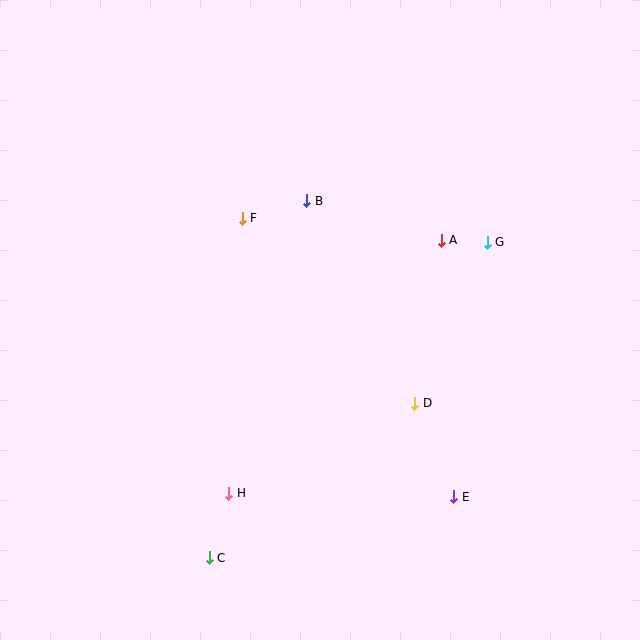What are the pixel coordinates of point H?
Point H is at (229, 493).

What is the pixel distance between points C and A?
The distance between C and A is 393 pixels.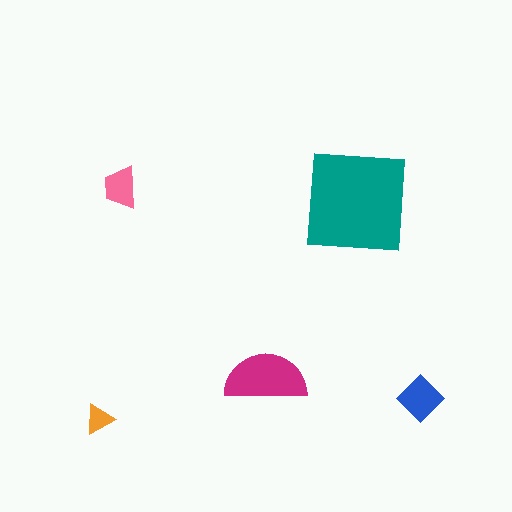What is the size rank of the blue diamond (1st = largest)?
3rd.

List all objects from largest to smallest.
The teal square, the magenta semicircle, the blue diamond, the pink trapezoid, the orange triangle.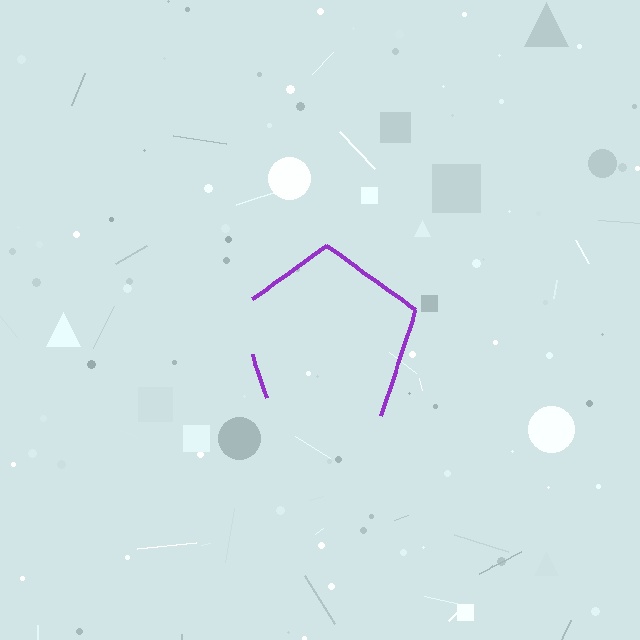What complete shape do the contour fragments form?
The contour fragments form a pentagon.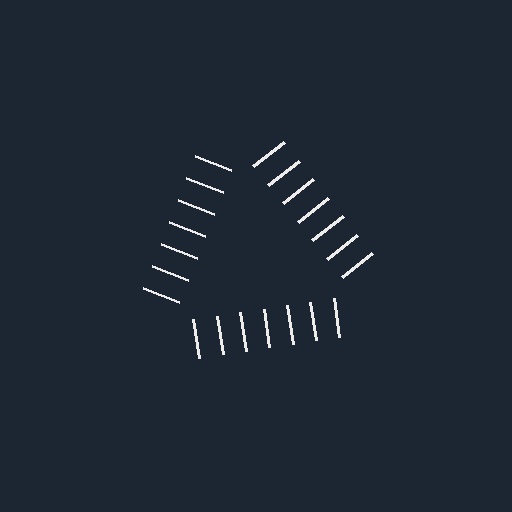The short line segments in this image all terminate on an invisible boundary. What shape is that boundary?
An illusory triangle — the line segments terminate on its edges but no continuous stroke is drawn.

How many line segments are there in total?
21 — 7 along each of the 3 edges.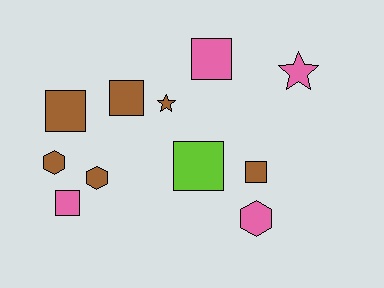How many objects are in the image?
There are 11 objects.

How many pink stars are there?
There is 1 pink star.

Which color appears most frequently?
Brown, with 6 objects.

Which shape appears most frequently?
Square, with 6 objects.